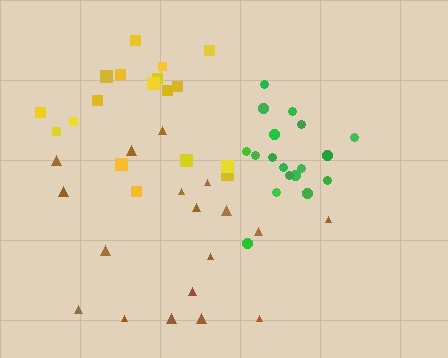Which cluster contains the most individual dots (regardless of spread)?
Brown (18).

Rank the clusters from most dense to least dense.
green, brown, yellow.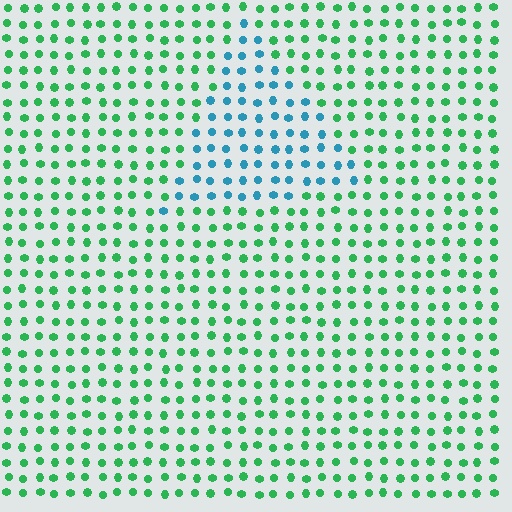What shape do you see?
I see a triangle.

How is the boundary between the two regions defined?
The boundary is defined purely by a slight shift in hue (about 56 degrees). Spacing, size, and orientation are identical on both sides.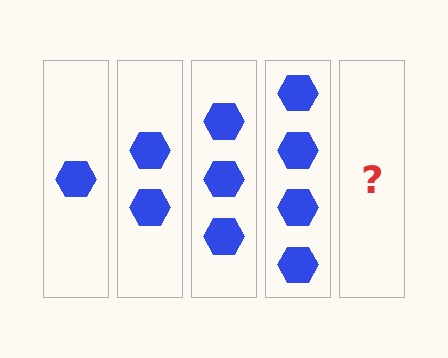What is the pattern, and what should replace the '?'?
The pattern is that each step adds one more hexagon. The '?' should be 5 hexagons.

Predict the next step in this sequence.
The next step is 5 hexagons.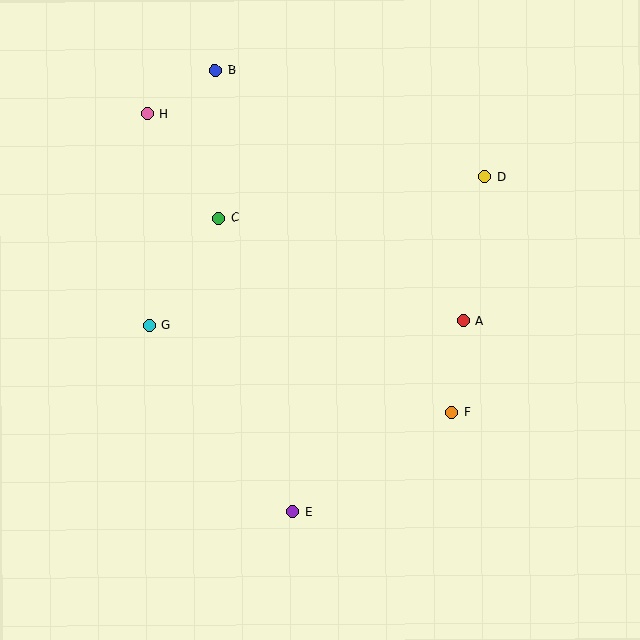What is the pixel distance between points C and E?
The distance between C and E is 303 pixels.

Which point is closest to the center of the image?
Point A at (463, 321) is closest to the center.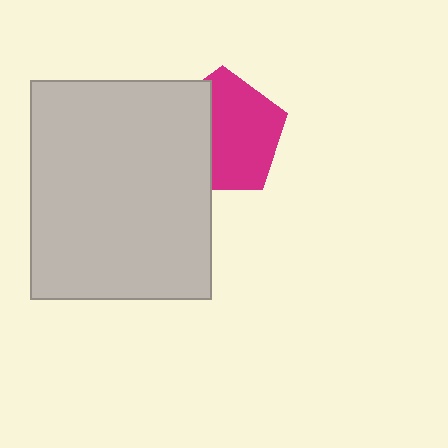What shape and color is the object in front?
The object in front is a light gray rectangle.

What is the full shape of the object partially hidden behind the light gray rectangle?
The partially hidden object is a magenta pentagon.